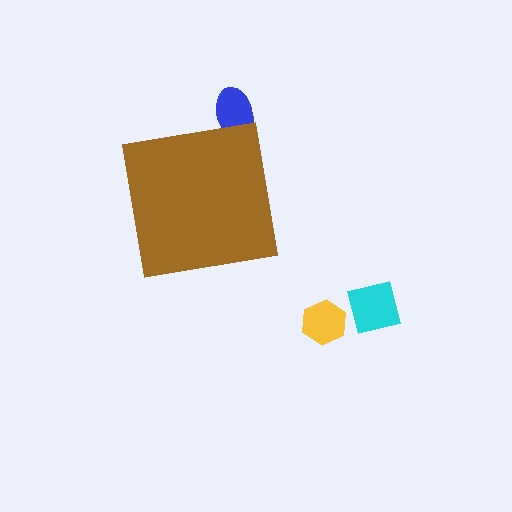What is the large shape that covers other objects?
A brown square.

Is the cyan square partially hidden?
No, the cyan square is fully visible.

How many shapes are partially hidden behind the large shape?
1 shape is partially hidden.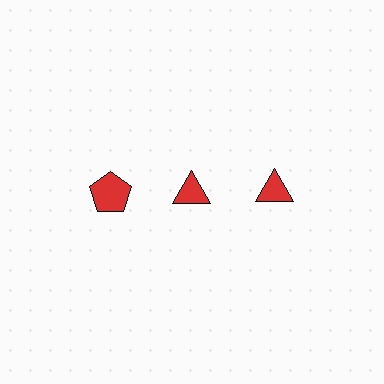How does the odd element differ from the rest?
It has a different shape: pentagon instead of triangle.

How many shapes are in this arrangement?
There are 3 shapes arranged in a grid pattern.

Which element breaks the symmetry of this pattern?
The red pentagon in the top row, leftmost column breaks the symmetry. All other shapes are red triangles.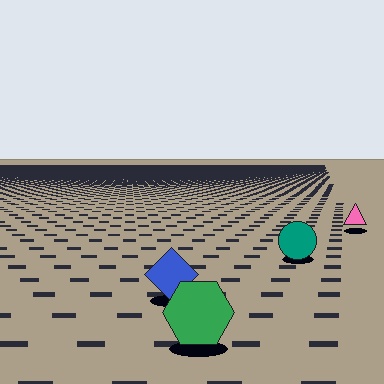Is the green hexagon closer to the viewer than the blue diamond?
Yes. The green hexagon is closer — you can tell from the texture gradient: the ground texture is coarser near it.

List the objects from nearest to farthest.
From nearest to farthest: the green hexagon, the blue diamond, the teal circle, the pink triangle.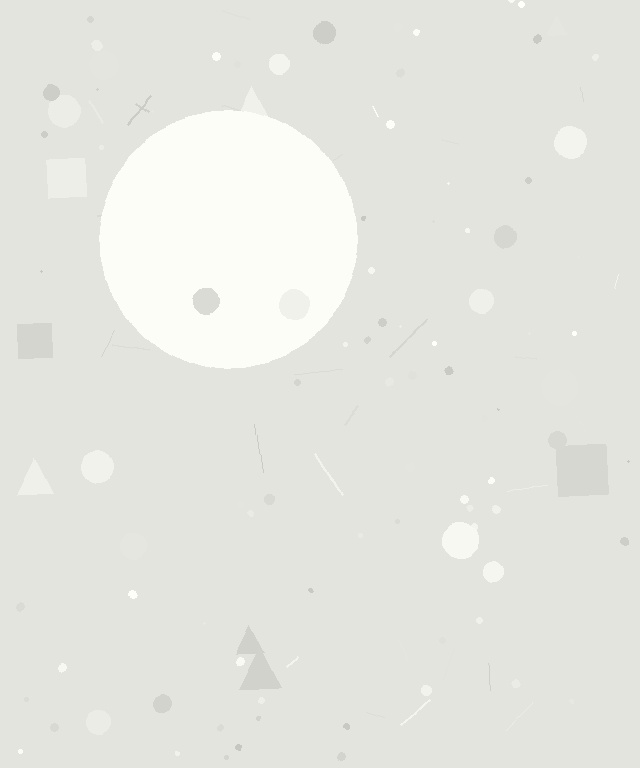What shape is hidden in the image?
A circle is hidden in the image.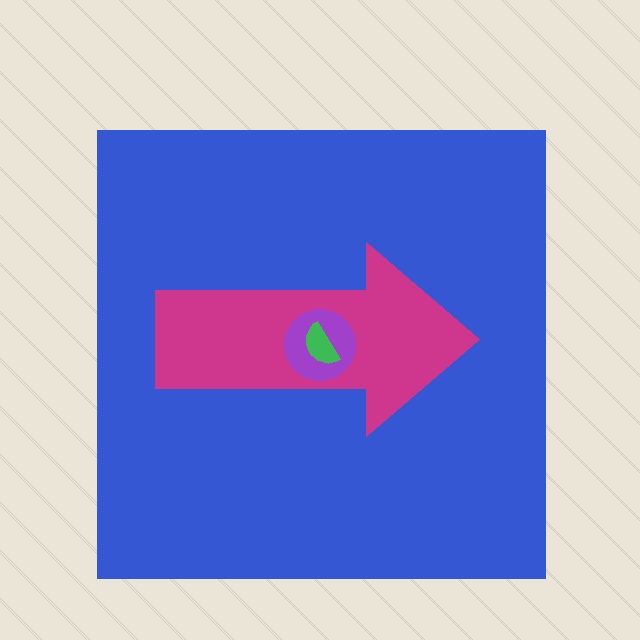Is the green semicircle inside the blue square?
Yes.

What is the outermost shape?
The blue square.